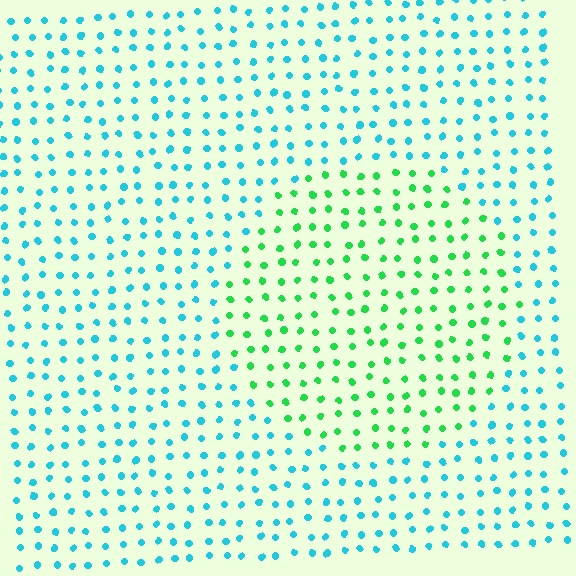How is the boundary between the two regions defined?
The boundary is defined purely by a slight shift in hue (about 54 degrees). Spacing, size, and orientation are identical on both sides.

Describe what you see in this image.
The image is filled with small cyan elements in a uniform arrangement. A circle-shaped region is visible where the elements are tinted to a slightly different hue, forming a subtle color boundary.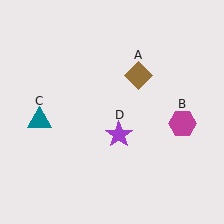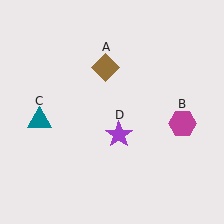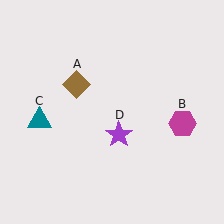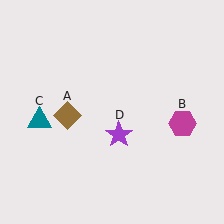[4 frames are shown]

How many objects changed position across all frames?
1 object changed position: brown diamond (object A).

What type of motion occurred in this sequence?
The brown diamond (object A) rotated counterclockwise around the center of the scene.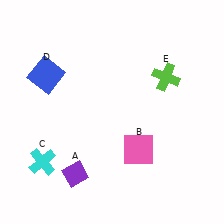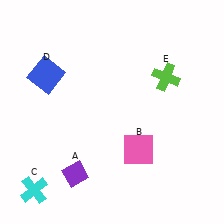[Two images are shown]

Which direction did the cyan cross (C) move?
The cyan cross (C) moved down.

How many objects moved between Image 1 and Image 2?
1 object moved between the two images.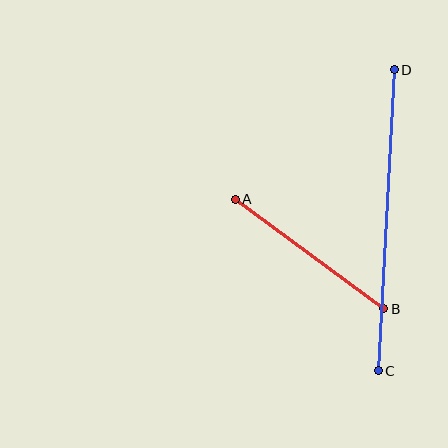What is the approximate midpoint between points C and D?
The midpoint is at approximately (386, 220) pixels.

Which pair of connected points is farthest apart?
Points C and D are farthest apart.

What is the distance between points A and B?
The distance is approximately 185 pixels.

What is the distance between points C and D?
The distance is approximately 301 pixels.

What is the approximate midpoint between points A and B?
The midpoint is at approximately (310, 254) pixels.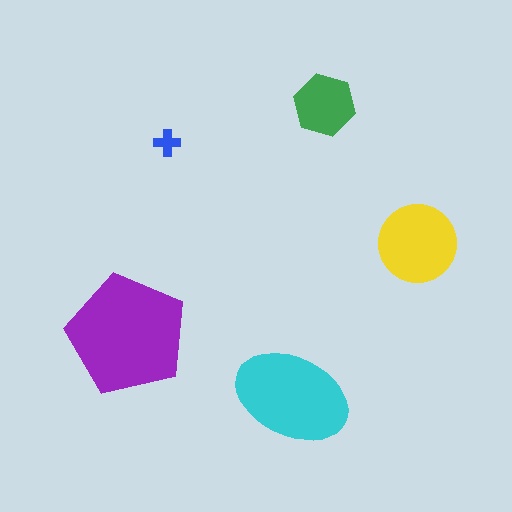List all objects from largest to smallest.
The purple pentagon, the cyan ellipse, the yellow circle, the green hexagon, the blue cross.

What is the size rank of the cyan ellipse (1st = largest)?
2nd.